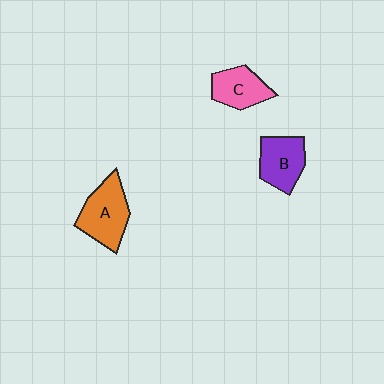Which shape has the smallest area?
Shape C (pink).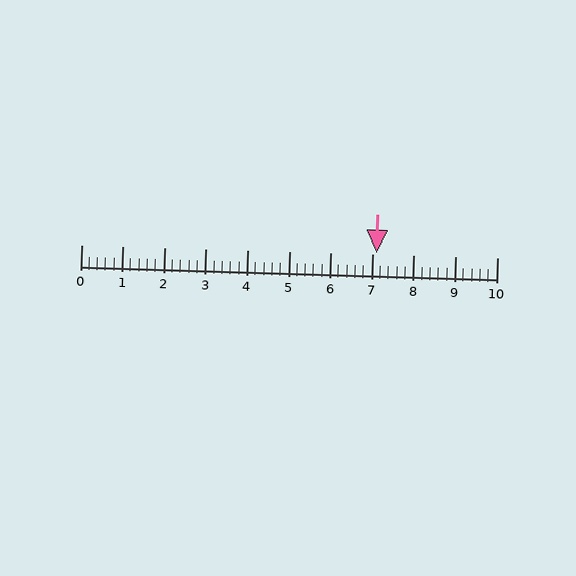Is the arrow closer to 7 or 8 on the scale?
The arrow is closer to 7.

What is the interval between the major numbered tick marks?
The major tick marks are spaced 1 units apart.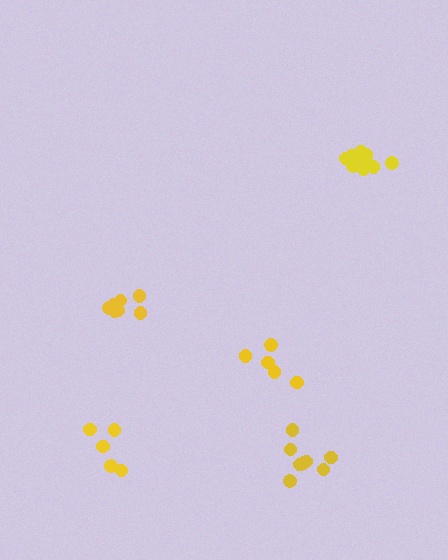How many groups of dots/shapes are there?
There are 5 groups.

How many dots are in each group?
Group 1: 7 dots, Group 2: 5 dots, Group 3: 8 dots, Group 4: 11 dots, Group 5: 5 dots (36 total).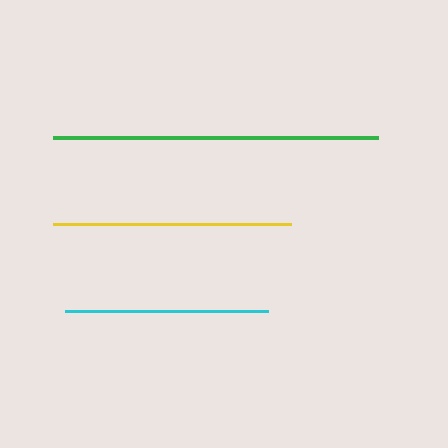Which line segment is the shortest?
The cyan line is the shortest at approximately 203 pixels.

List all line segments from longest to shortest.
From longest to shortest: green, yellow, cyan.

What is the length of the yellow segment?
The yellow segment is approximately 238 pixels long.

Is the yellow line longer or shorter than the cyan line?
The yellow line is longer than the cyan line.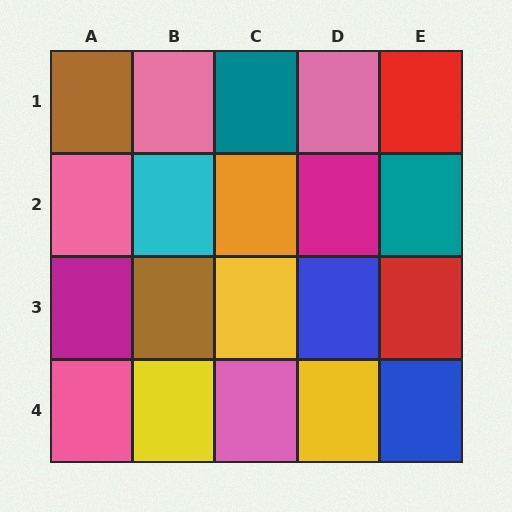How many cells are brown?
2 cells are brown.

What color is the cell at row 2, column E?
Teal.